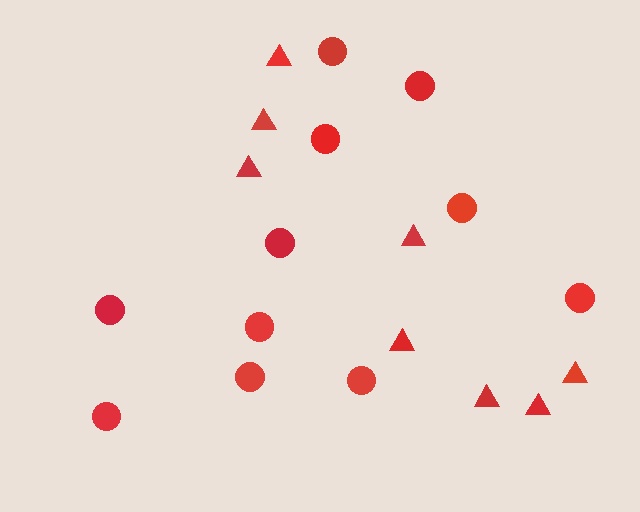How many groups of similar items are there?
There are 2 groups: one group of circles (11) and one group of triangles (8).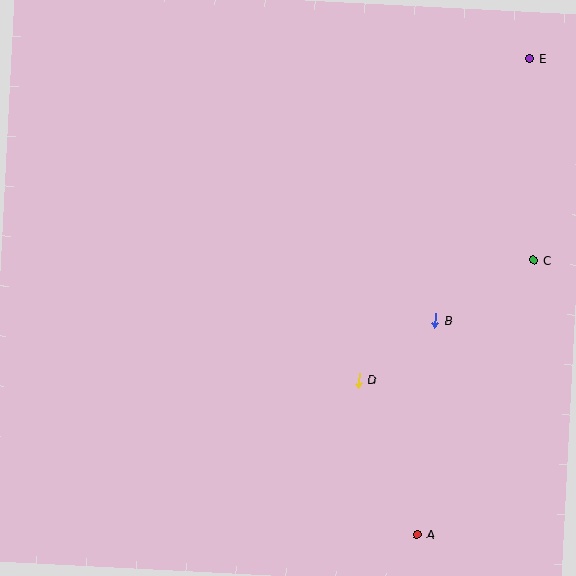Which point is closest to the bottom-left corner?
Point D is closest to the bottom-left corner.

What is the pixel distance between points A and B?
The distance between A and B is 215 pixels.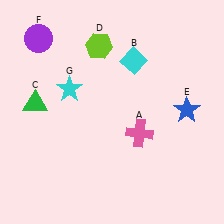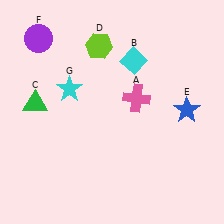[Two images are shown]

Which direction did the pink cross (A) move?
The pink cross (A) moved up.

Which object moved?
The pink cross (A) moved up.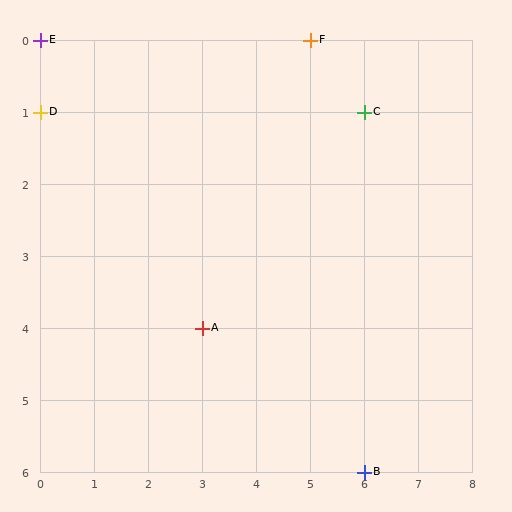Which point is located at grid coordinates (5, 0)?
Point F is at (5, 0).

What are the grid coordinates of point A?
Point A is at grid coordinates (3, 4).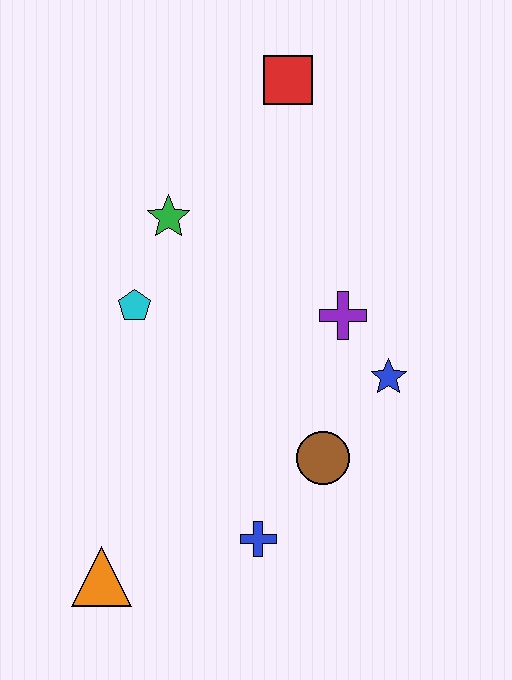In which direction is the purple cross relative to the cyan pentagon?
The purple cross is to the right of the cyan pentagon.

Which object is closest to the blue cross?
The brown circle is closest to the blue cross.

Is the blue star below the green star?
Yes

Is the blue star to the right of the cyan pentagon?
Yes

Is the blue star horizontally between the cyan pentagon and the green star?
No